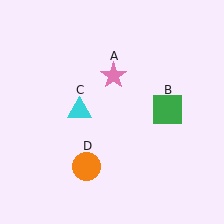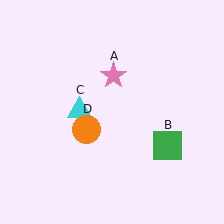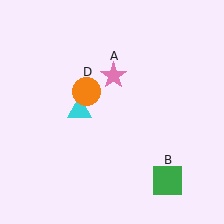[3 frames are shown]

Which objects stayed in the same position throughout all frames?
Pink star (object A) and cyan triangle (object C) remained stationary.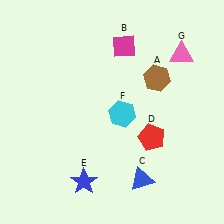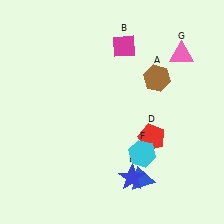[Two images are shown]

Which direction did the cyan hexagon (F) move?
The cyan hexagon (F) moved down.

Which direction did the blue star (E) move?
The blue star (E) moved right.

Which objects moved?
The objects that moved are: the blue star (E), the cyan hexagon (F).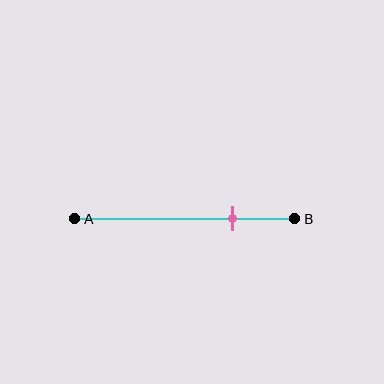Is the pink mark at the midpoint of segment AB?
No, the mark is at about 70% from A, not at the 50% midpoint.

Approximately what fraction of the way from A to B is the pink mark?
The pink mark is approximately 70% of the way from A to B.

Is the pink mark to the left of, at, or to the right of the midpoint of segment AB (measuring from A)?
The pink mark is to the right of the midpoint of segment AB.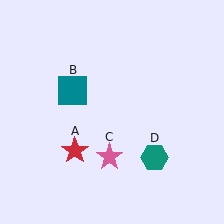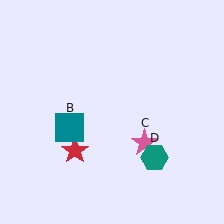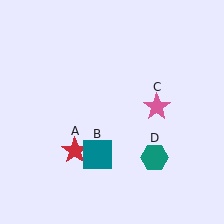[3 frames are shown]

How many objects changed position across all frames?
2 objects changed position: teal square (object B), pink star (object C).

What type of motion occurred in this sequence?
The teal square (object B), pink star (object C) rotated counterclockwise around the center of the scene.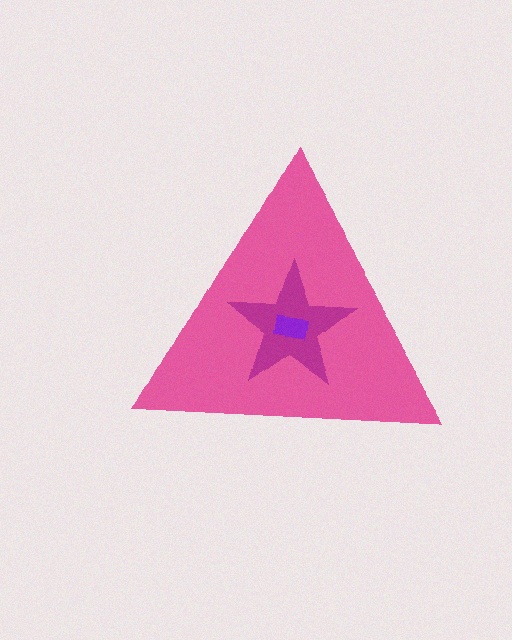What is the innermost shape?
The purple rectangle.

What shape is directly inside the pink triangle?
The magenta star.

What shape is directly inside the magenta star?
The purple rectangle.